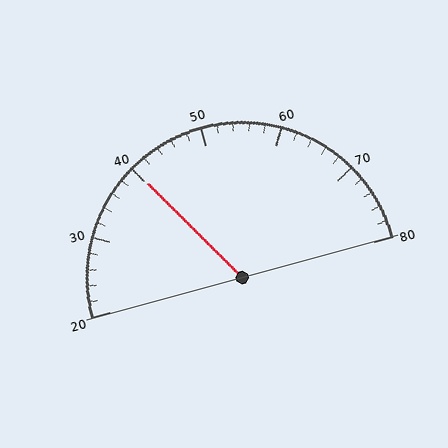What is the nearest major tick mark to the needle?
The nearest major tick mark is 40.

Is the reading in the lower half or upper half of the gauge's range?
The reading is in the lower half of the range (20 to 80).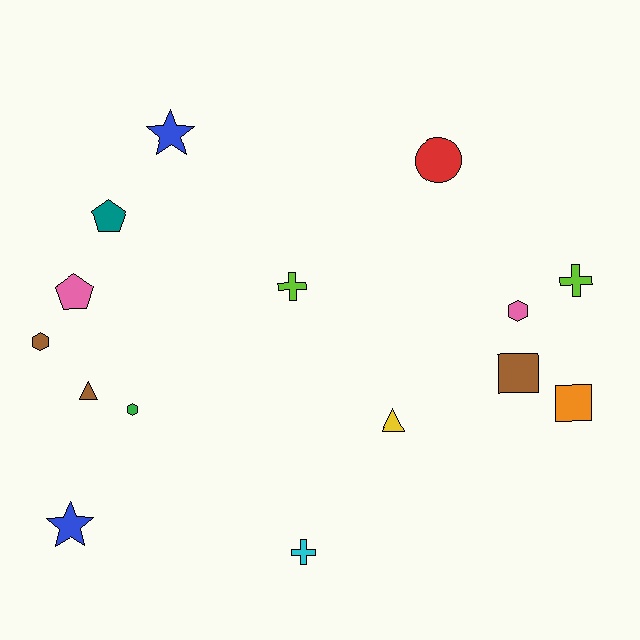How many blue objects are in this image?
There are 2 blue objects.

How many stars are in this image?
There are 2 stars.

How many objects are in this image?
There are 15 objects.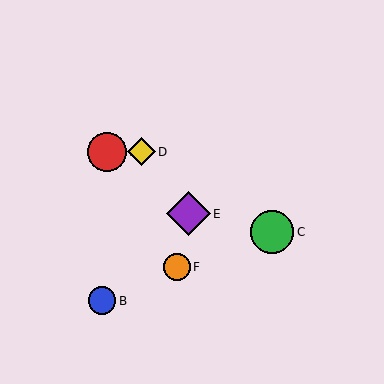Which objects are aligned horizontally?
Objects A, D are aligned horizontally.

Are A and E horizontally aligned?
No, A is at y≈152 and E is at y≈214.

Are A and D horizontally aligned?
Yes, both are at y≈152.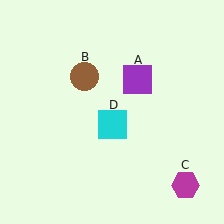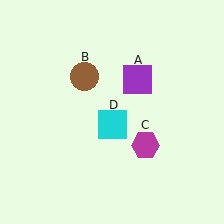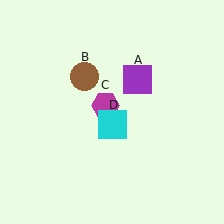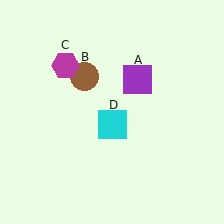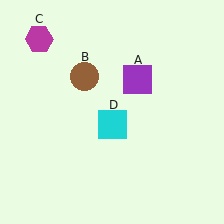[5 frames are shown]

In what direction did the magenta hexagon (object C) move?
The magenta hexagon (object C) moved up and to the left.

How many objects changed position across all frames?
1 object changed position: magenta hexagon (object C).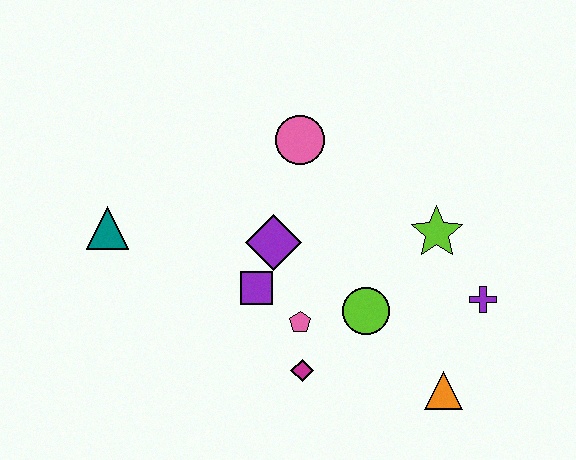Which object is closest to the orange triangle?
The purple cross is closest to the orange triangle.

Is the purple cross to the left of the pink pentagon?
No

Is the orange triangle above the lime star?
No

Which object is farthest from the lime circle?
The teal triangle is farthest from the lime circle.